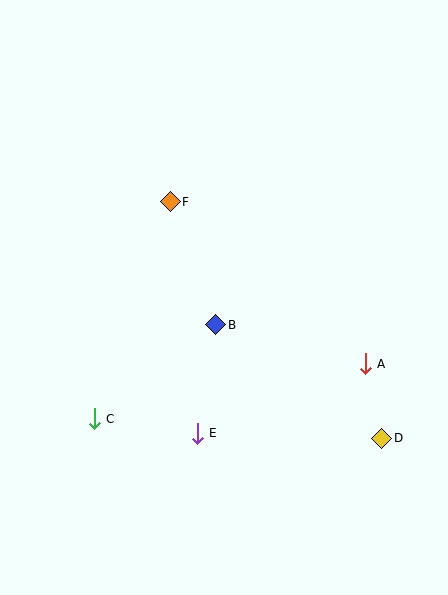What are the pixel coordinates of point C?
Point C is at (94, 419).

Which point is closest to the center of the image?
Point B at (216, 325) is closest to the center.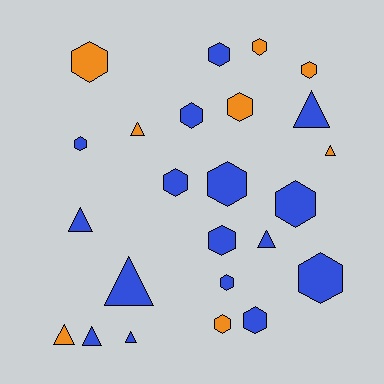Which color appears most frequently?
Blue, with 16 objects.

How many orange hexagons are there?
There are 5 orange hexagons.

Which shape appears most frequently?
Hexagon, with 15 objects.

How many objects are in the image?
There are 24 objects.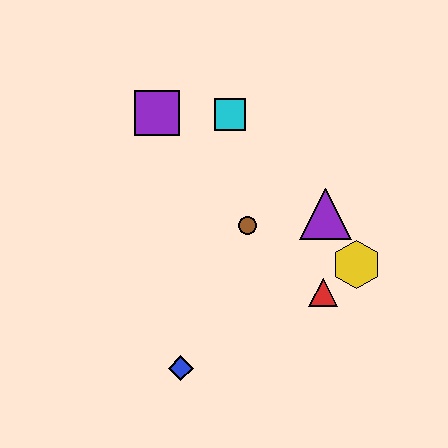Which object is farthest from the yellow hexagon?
The purple square is farthest from the yellow hexagon.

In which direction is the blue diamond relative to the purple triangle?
The blue diamond is below the purple triangle.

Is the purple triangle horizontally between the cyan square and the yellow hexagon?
Yes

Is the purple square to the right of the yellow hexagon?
No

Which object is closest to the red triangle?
The yellow hexagon is closest to the red triangle.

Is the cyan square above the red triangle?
Yes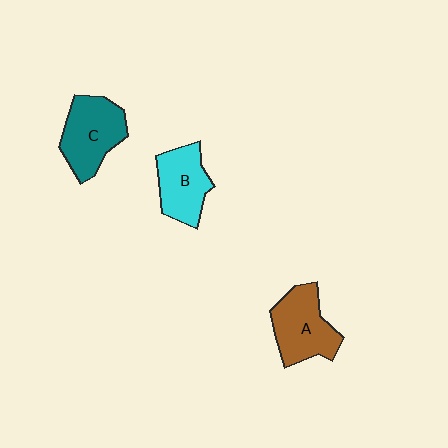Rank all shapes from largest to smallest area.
From largest to smallest: C (teal), A (brown), B (cyan).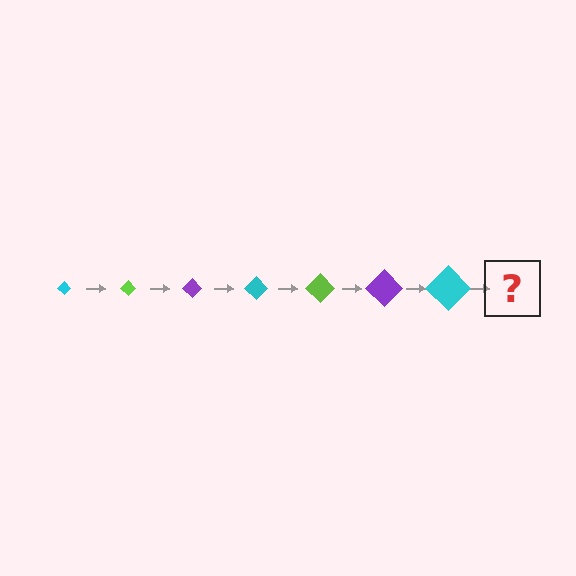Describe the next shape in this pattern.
It should be a lime diamond, larger than the previous one.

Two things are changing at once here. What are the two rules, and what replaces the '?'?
The two rules are that the diamond grows larger each step and the color cycles through cyan, lime, and purple. The '?' should be a lime diamond, larger than the previous one.